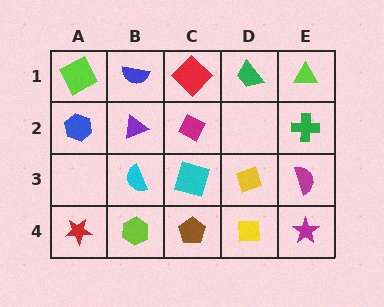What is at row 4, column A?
A red star.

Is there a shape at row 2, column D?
No, that cell is empty.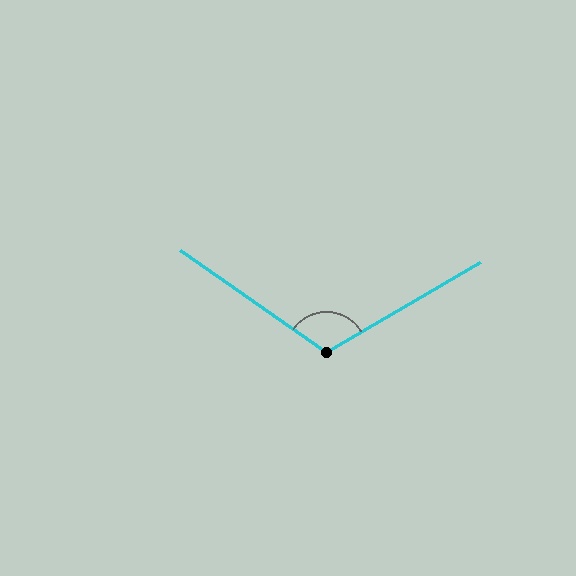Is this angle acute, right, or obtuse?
It is obtuse.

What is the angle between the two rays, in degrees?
Approximately 115 degrees.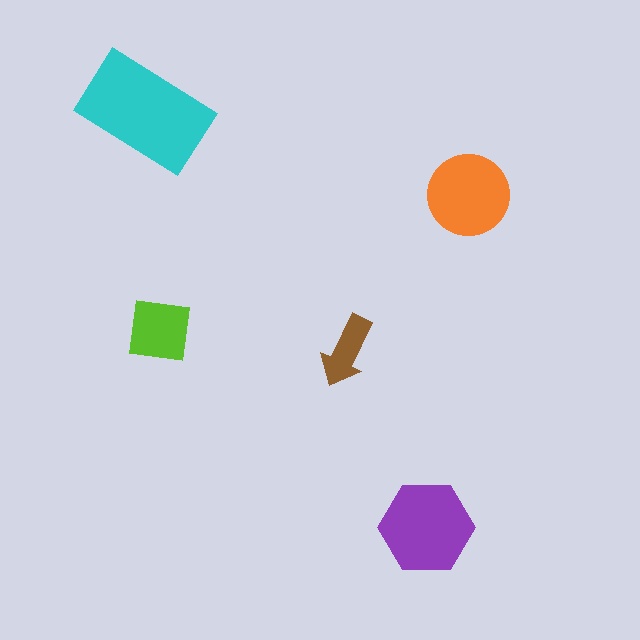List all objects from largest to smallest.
The cyan rectangle, the purple hexagon, the orange circle, the lime square, the brown arrow.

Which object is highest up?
The cyan rectangle is topmost.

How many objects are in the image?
There are 5 objects in the image.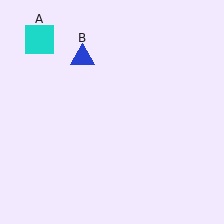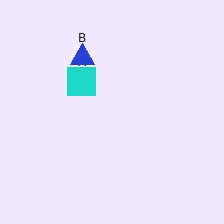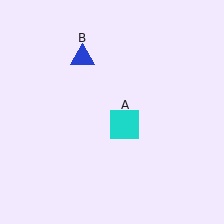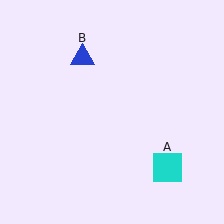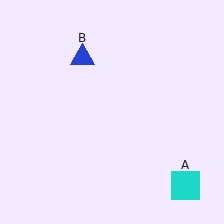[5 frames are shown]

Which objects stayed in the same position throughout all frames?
Blue triangle (object B) remained stationary.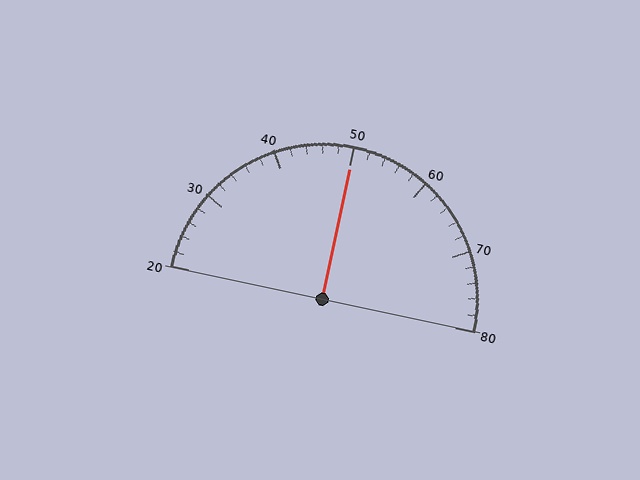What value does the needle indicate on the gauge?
The needle indicates approximately 50.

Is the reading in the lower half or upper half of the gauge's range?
The reading is in the upper half of the range (20 to 80).